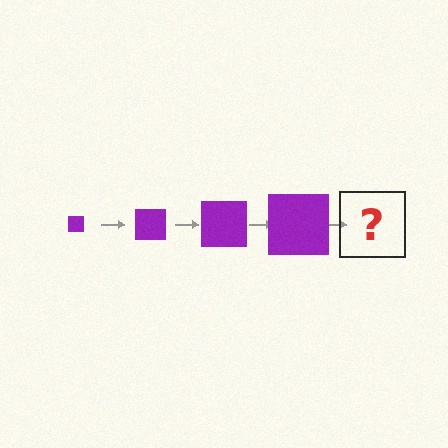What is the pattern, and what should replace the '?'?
The pattern is that the square gets progressively larger each step. The '?' should be a purple square, larger than the previous one.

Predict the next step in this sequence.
The next step is a purple square, larger than the previous one.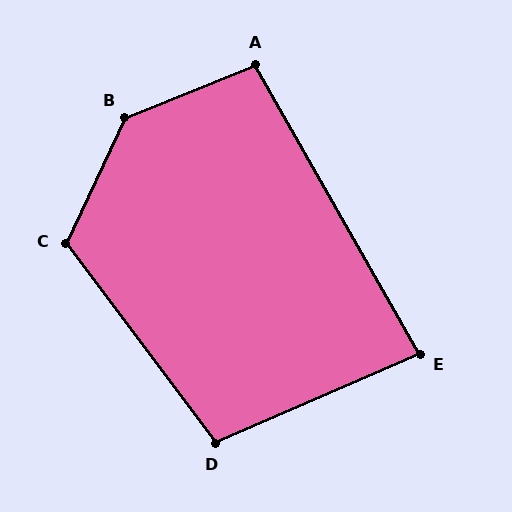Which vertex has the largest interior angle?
B, at approximately 137 degrees.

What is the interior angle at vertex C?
Approximately 118 degrees (obtuse).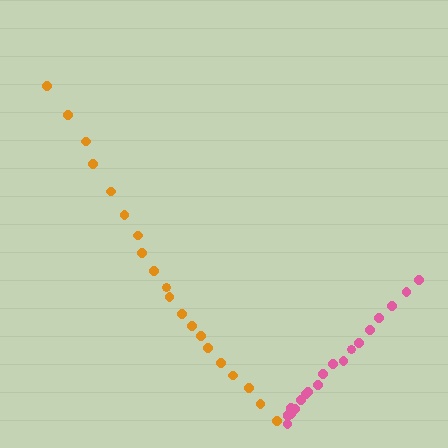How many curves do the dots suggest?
There are 2 distinct paths.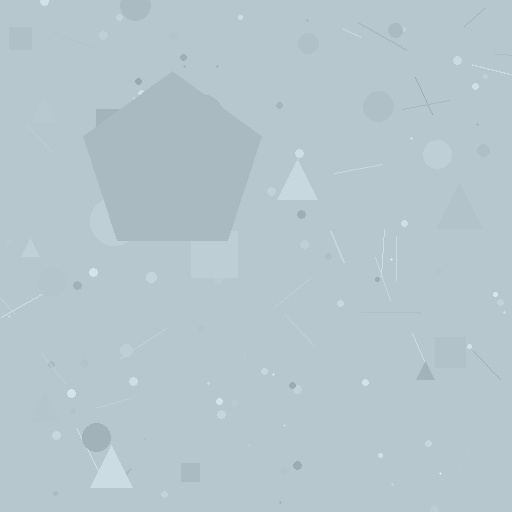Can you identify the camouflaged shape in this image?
The camouflaged shape is a pentagon.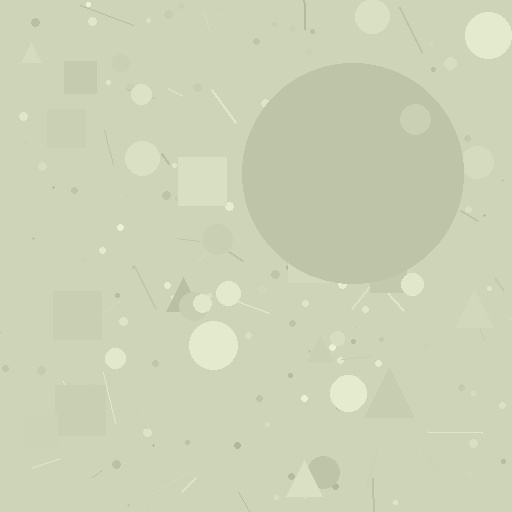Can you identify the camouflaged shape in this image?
The camouflaged shape is a circle.